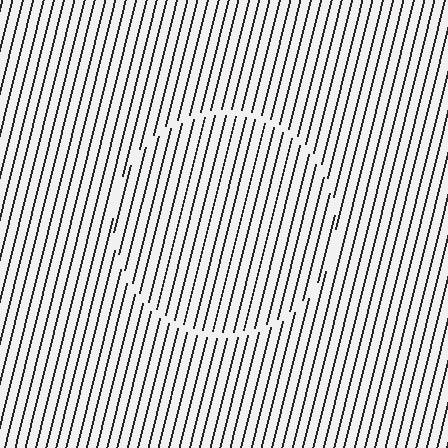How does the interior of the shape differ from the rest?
The interior of the shape contains the same grating, shifted by half a period — the contour is defined by the phase discontinuity where line-ends from the inner and outer gratings abut.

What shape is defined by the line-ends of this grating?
An illusory circle. The interior of the shape contains the same grating, shifted by half a period — the contour is defined by the phase discontinuity where line-ends from the inner and outer gratings abut.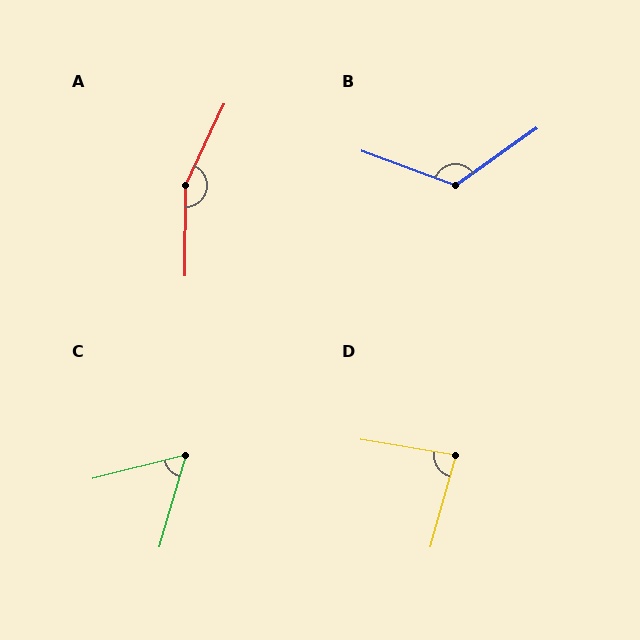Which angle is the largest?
A, at approximately 155 degrees.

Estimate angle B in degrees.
Approximately 124 degrees.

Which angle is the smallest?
C, at approximately 60 degrees.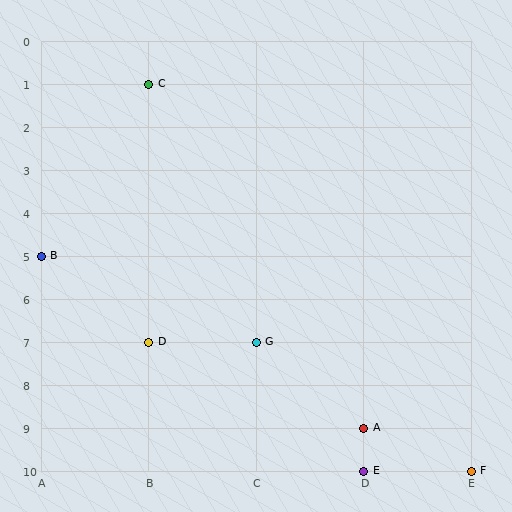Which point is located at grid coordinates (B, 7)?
Point D is at (B, 7).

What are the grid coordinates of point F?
Point F is at grid coordinates (E, 10).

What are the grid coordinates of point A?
Point A is at grid coordinates (D, 9).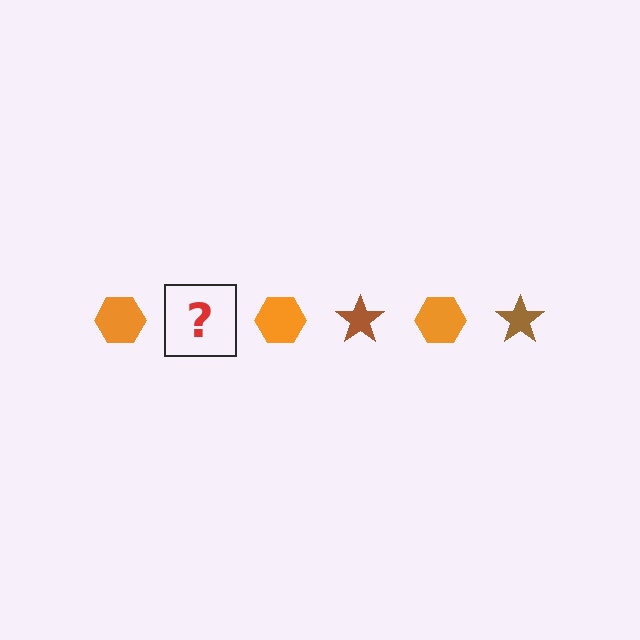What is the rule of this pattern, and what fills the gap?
The rule is that the pattern alternates between orange hexagon and brown star. The gap should be filled with a brown star.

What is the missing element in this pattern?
The missing element is a brown star.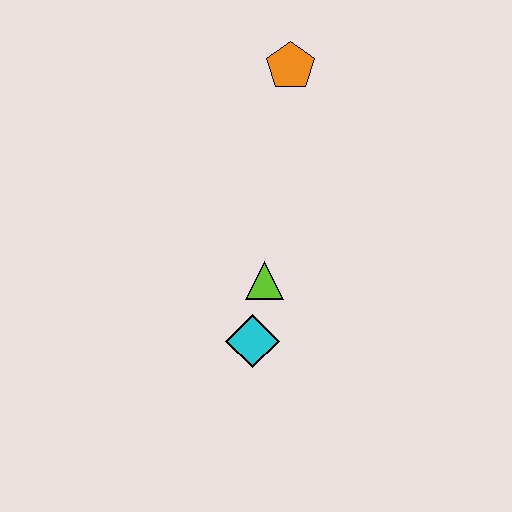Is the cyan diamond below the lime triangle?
Yes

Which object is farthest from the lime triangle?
The orange pentagon is farthest from the lime triangle.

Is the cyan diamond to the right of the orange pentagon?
No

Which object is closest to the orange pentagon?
The lime triangle is closest to the orange pentagon.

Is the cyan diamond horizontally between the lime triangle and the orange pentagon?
No